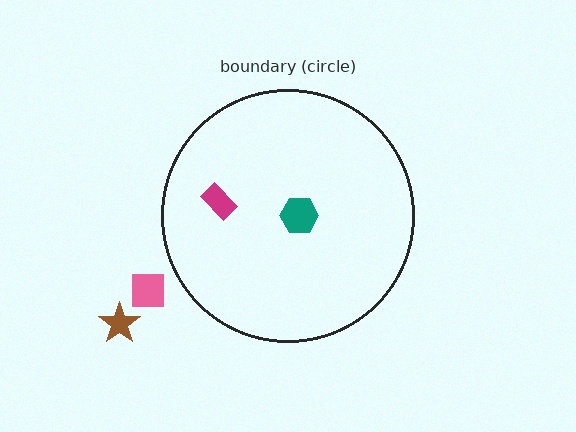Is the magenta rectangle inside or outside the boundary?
Inside.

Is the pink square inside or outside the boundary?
Outside.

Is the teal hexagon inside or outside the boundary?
Inside.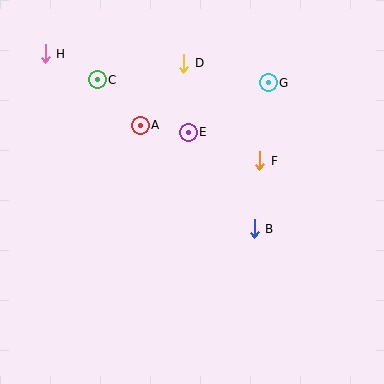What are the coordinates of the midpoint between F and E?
The midpoint between F and E is at (224, 147).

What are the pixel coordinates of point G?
Point G is at (268, 83).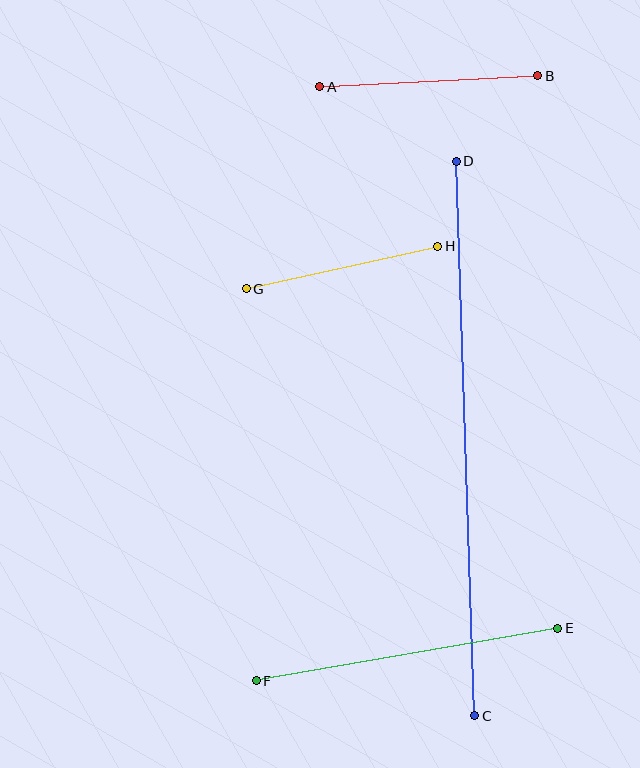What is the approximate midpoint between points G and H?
The midpoint is at approximately (342, 268) pixels.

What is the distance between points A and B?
The distance is approximately 218 pixels.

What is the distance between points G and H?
The distance is approximately 196 pixels.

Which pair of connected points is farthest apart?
Points C and D are farthest apart.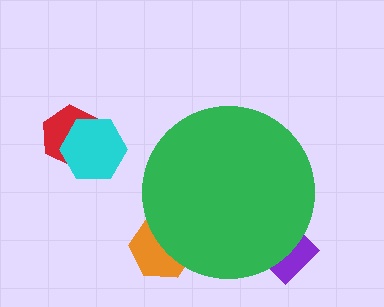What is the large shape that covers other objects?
A green circle.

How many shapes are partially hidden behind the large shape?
2 shapes are partially hidden.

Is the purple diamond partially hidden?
Yes, the purple diamond is partially hidden behind the green circle.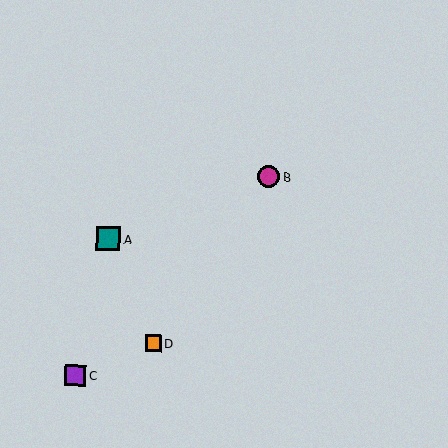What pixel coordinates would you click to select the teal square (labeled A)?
Click at (108, 239) to select the teal square A.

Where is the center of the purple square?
The center of the purple square is at (75, 375).